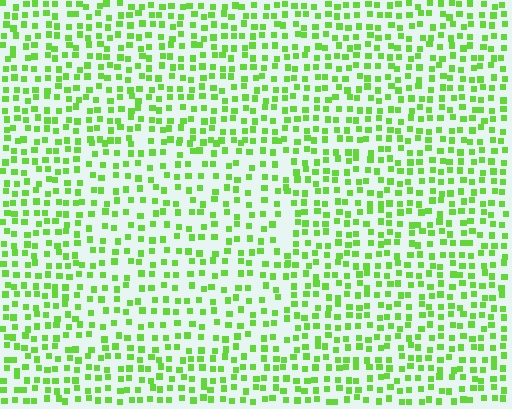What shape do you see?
I see a rectangle.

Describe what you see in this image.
The image contains small lime elements arranged at two different densities. A rectangle-shaped region is visible where the elements are less densely packed than the surrounding area.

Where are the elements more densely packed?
The elements are more densely packed outside the rectangle boundary.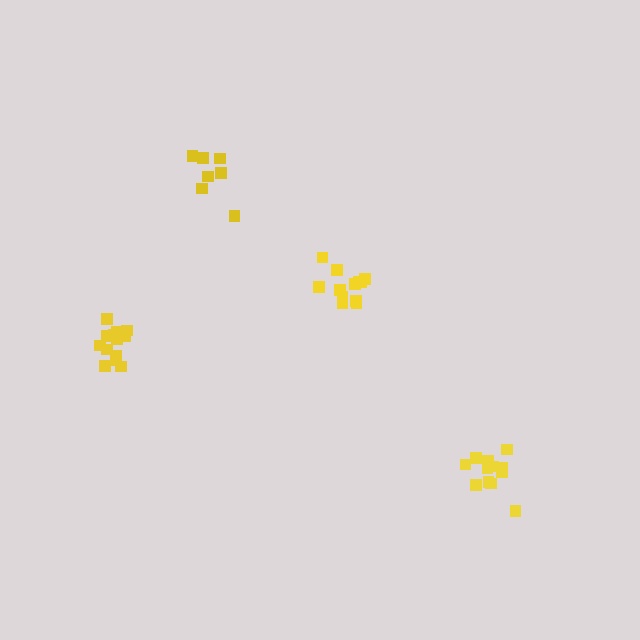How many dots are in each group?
Group 1: 12 dots, Group 2: 13 dots, Group 3: 7 dots, Group 4: 12 dots (44 total).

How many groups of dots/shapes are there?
There are 4 groups.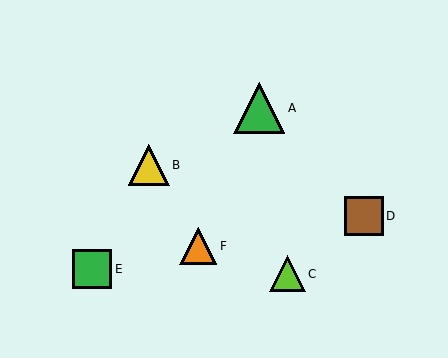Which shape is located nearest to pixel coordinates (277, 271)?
The lime triangle (labeled C) at (288, 274) is nearest to that location.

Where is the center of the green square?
The center of the green square is at (92, 269).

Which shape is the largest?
The green triangle (labeled A) is the largest.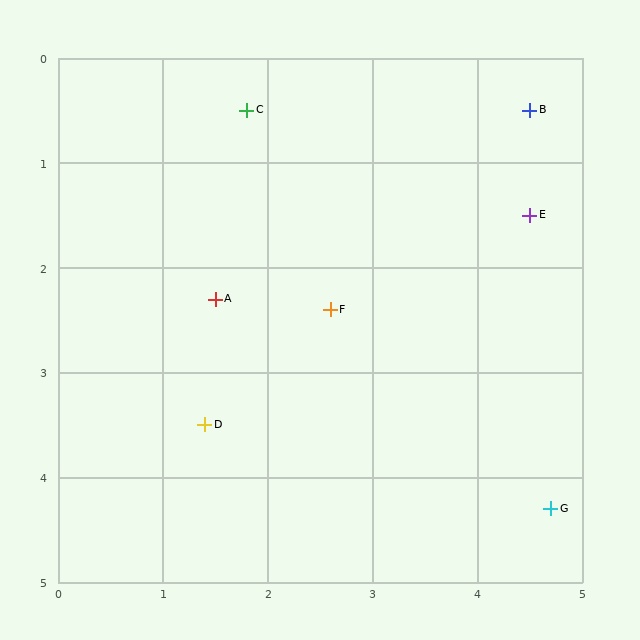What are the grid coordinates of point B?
Point B is at approximately (4.5, 0.5).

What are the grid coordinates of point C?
Point C is at approximately (1.8, 0.5).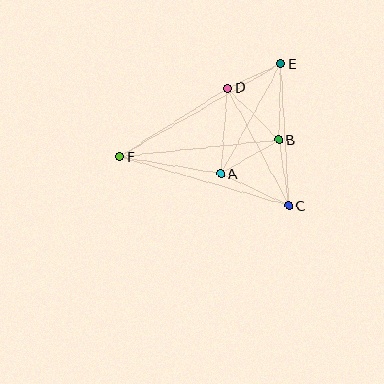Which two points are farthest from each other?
Points E and F are farthest from each other.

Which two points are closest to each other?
Points D and E are closest to each other.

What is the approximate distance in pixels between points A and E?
The distance between A and E is approximately 126 pixels.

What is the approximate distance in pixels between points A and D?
The distance between A and D is approximately 86 pixels.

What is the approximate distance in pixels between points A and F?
The distance between A and F is approximately 102 pixels.